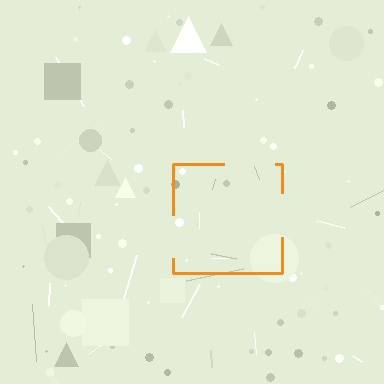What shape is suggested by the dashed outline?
The dashed outline suggests a square.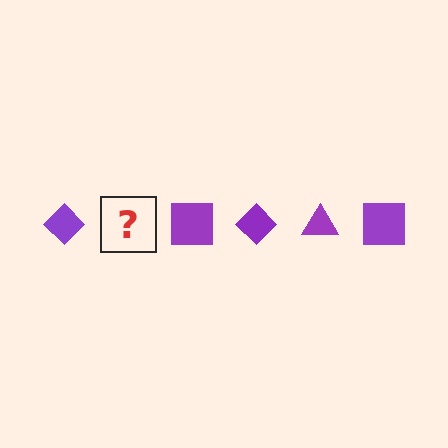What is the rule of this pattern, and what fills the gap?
The rule is that the pattern cycles through diamond, triangle, square shapes in purple. The gap should be filled with a purple triangle.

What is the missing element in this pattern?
The missing element is a purple triangle.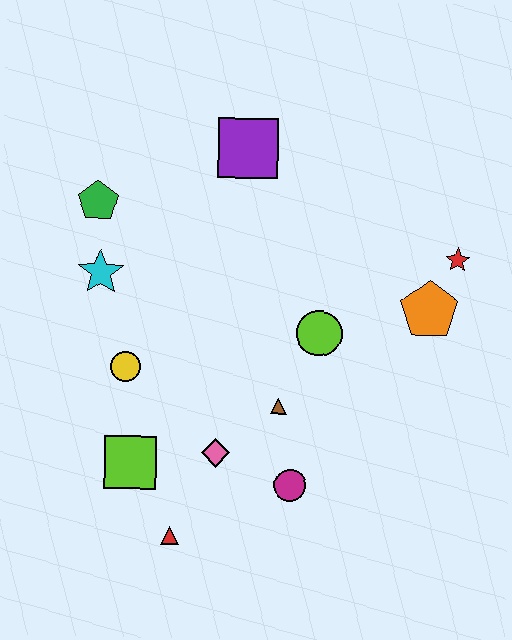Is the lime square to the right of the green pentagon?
Yes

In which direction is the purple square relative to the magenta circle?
The purple square is above the magenta circle.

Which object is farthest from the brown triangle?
The green pentagon is farthest from the brown triangle.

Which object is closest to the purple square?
The green pentagon is closest to the purple square.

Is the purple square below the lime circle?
No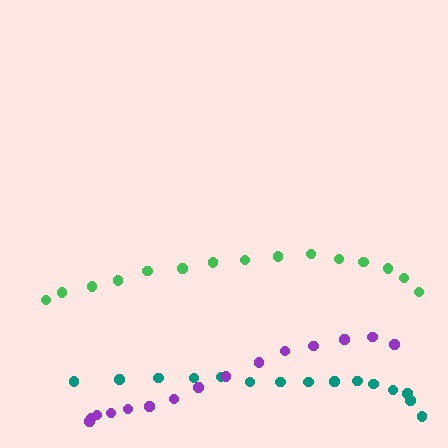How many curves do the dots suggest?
There are 3 distinct paths.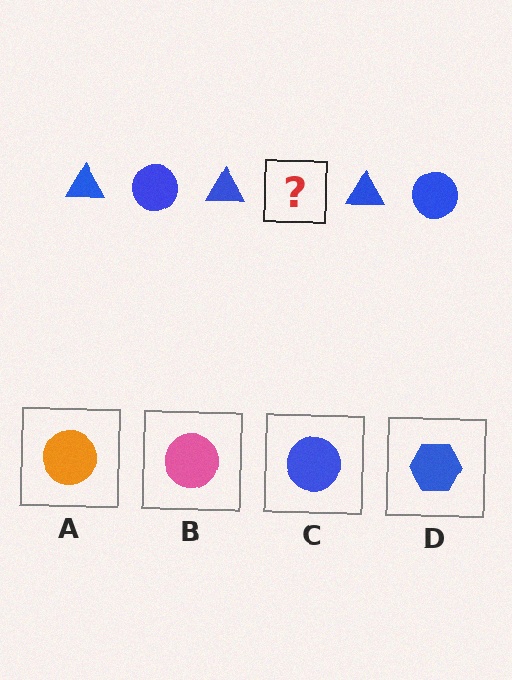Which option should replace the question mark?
Option C.